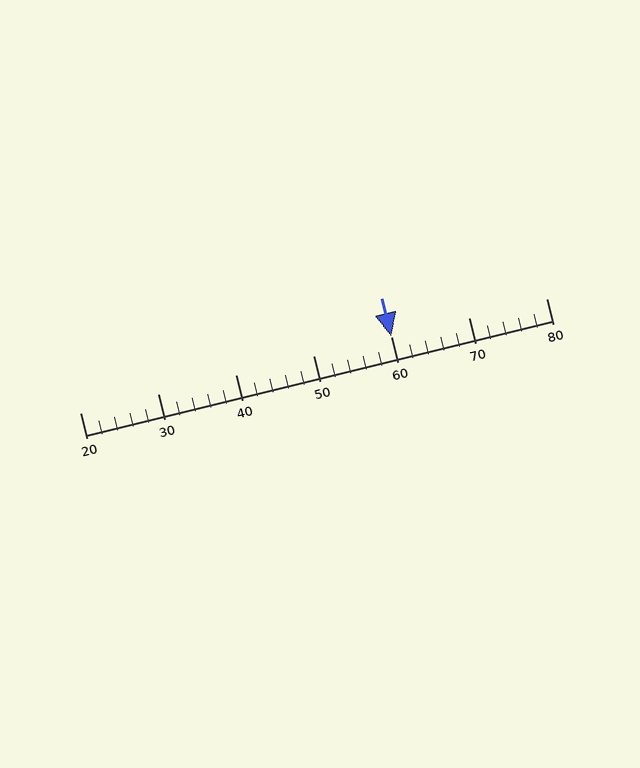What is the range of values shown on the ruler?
The ruler shows values from 20 to 80.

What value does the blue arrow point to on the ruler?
The blue arrow points to approximately 60.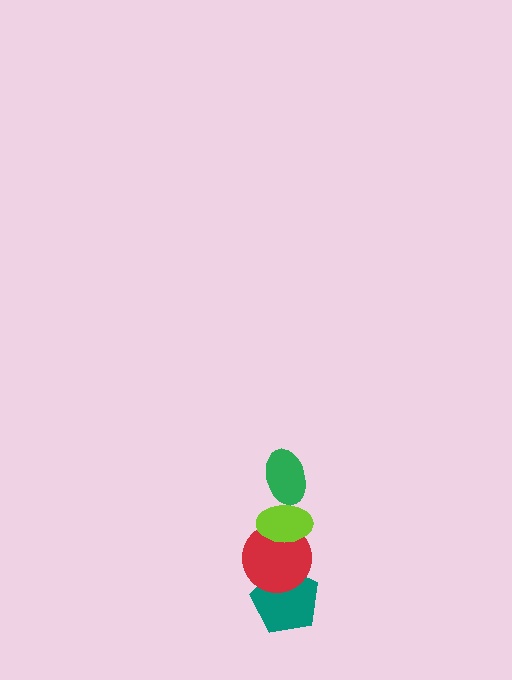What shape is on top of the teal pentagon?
The red circle is on top of the teal pentagon.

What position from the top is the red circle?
The red circle is 3rd from the top.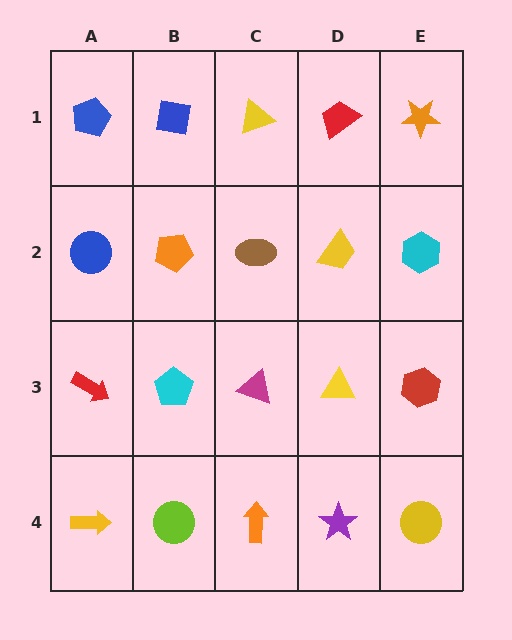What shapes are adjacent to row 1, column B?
An orange pentagon (row 2, column B), a blue pentagon (row 1, column A), a yellow triangle (row 1, column C).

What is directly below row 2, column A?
A red arrow.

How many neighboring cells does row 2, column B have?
4.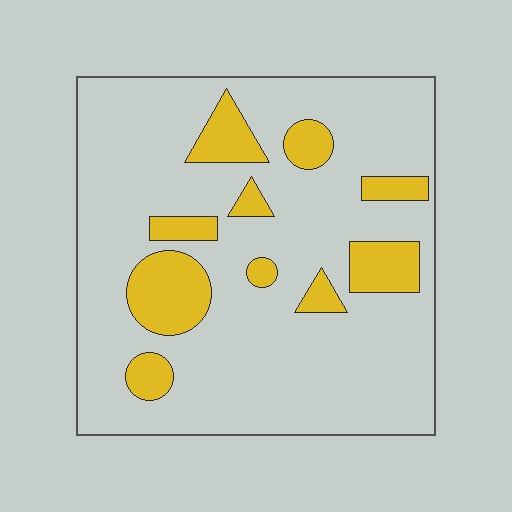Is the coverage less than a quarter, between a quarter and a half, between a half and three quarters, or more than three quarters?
Less than a quarter.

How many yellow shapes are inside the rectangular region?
10.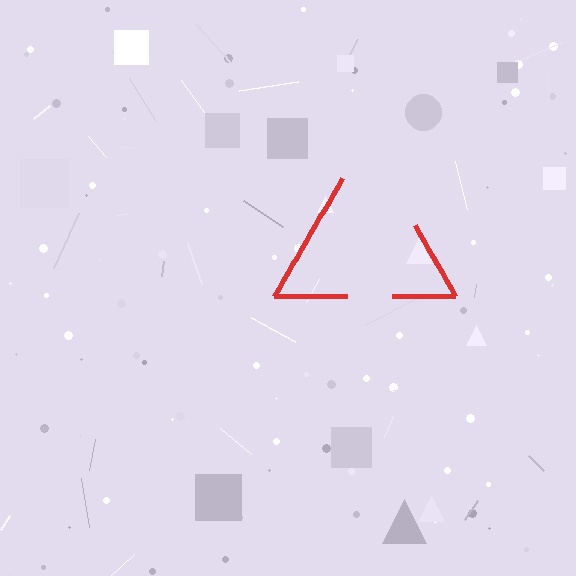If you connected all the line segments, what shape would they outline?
They would outline a triangle.